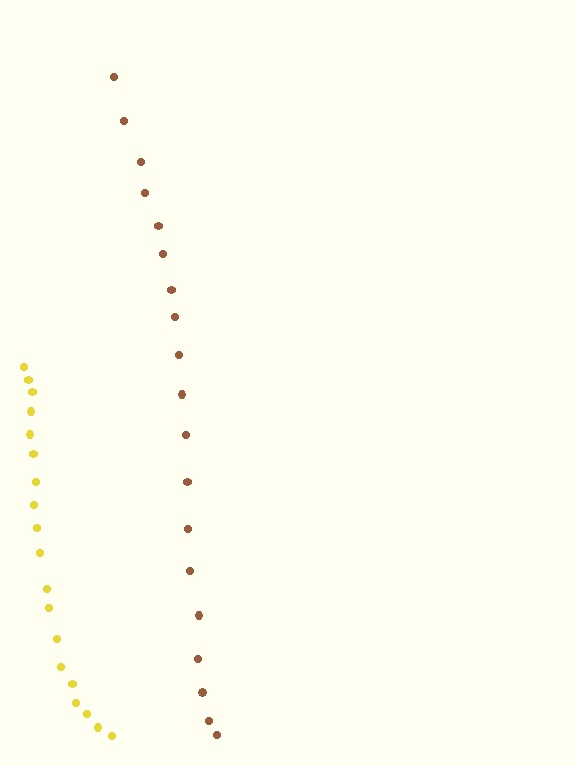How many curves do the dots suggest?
There are 2 distinct paths.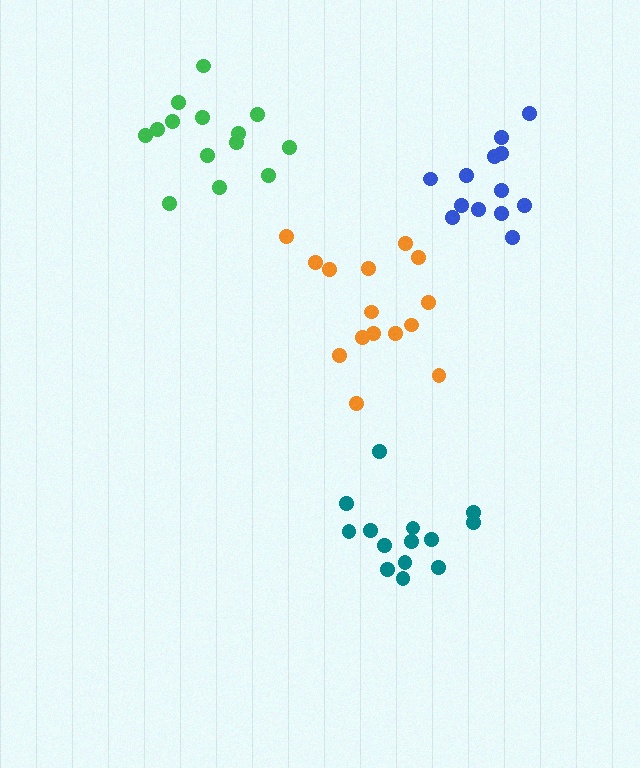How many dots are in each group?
Group 1: 15 dots, Group 2: 13 dots, Group 3: 14 dots, Group 4: 14 dots (56 total).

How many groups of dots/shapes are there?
There are 4 groups.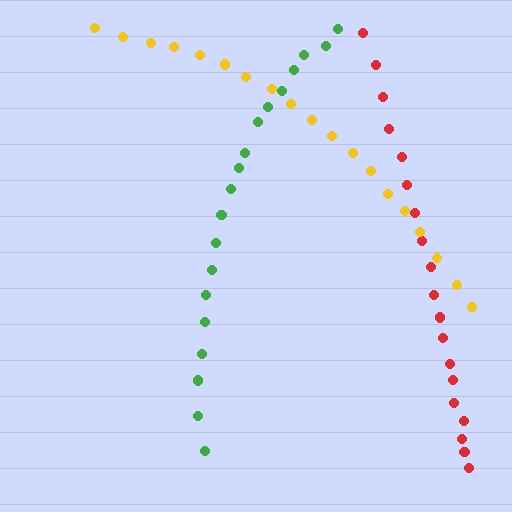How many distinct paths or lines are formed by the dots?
There are 3 distinct paths.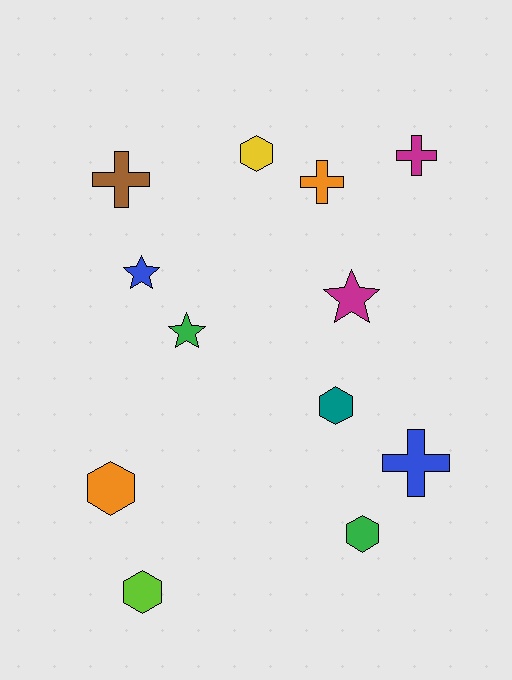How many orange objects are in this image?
There are 2 orange objects.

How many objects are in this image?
There are 12 objects.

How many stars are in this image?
There are 3 stars.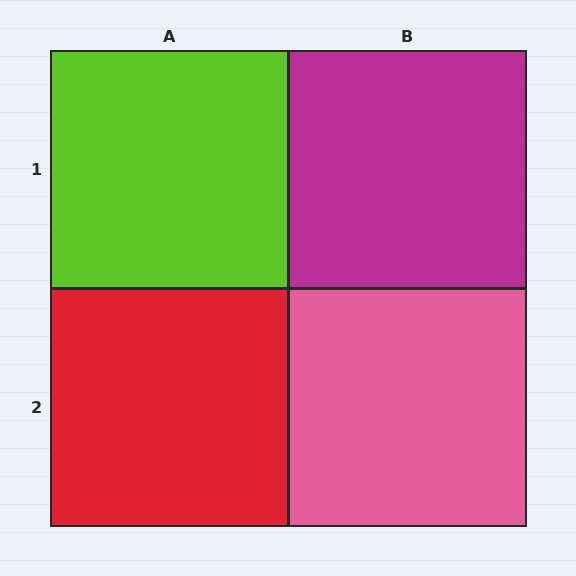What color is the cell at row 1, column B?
Magenta.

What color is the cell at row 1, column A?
Lime.